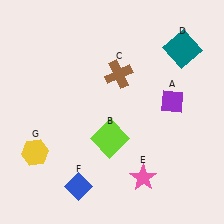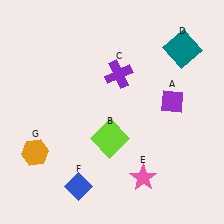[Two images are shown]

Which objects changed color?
C changed from brown to purple. G changed from yellow to orange.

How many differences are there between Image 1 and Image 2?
There are 2 differences between the two images.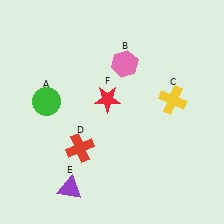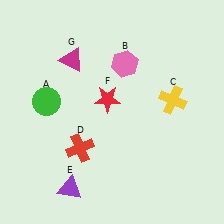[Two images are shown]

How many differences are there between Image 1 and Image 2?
There is 1 difference between the two images.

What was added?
A magenta triangle (G) was added in Image 2.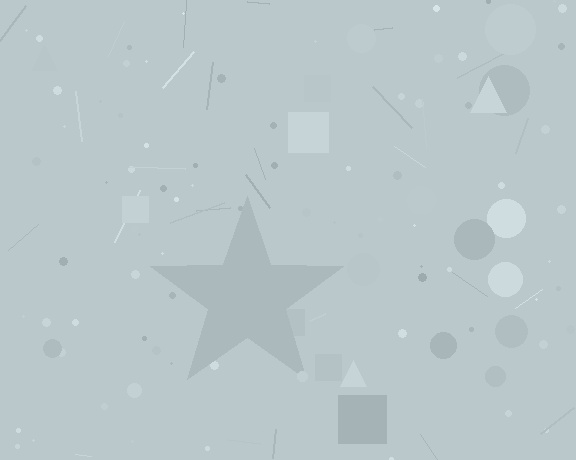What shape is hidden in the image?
A star is hidden in the image.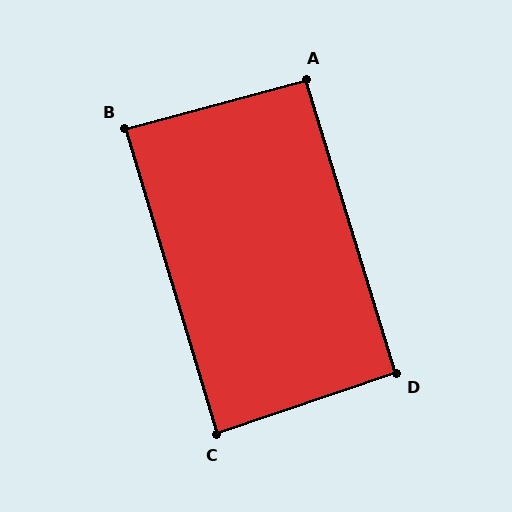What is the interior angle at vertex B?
Approximately 88 degrees (approximately right).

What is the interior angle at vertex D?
Approximately 92 degrees (approximately right).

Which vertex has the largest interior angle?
A, at approximately 92 degrees.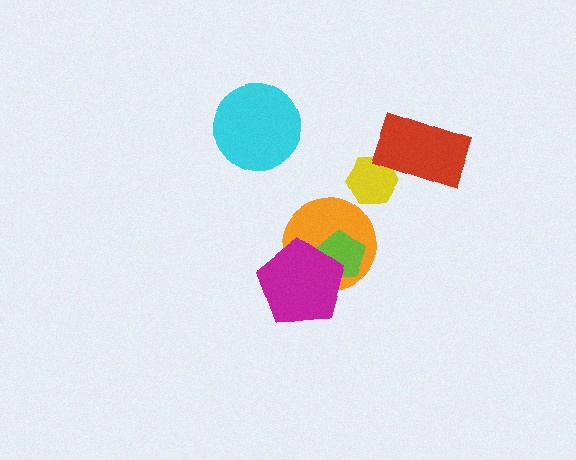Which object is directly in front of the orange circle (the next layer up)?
The lime pentagon is directly in front of the orange circle.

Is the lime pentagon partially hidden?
Yes, it is partially covered by another shape.